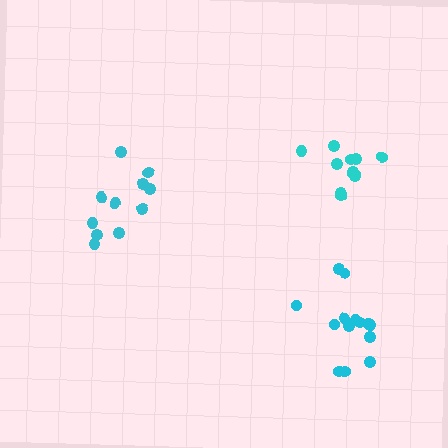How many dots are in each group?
Group 1: 14 dots, Group 2: 11 dots, Group 3: 10 dots (35 total).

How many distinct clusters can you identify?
There are 3 distinct clusters.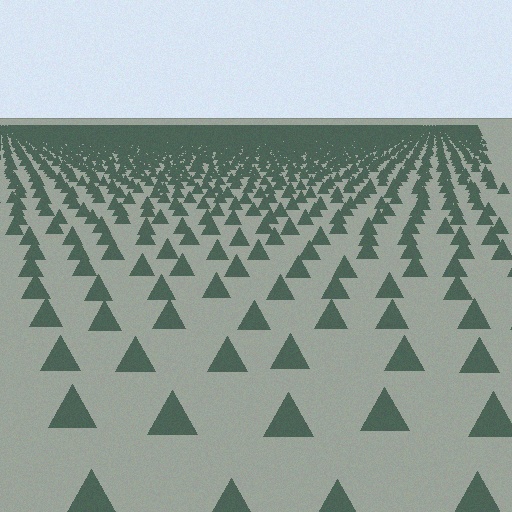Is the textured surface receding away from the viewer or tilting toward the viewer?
The surface is receding away from the viewer. Texture elements get smaller and denser toward the top.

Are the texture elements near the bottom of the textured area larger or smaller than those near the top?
Larger. Near the bottom, elements are closer to the viewer and appear at a bigger on-screen size.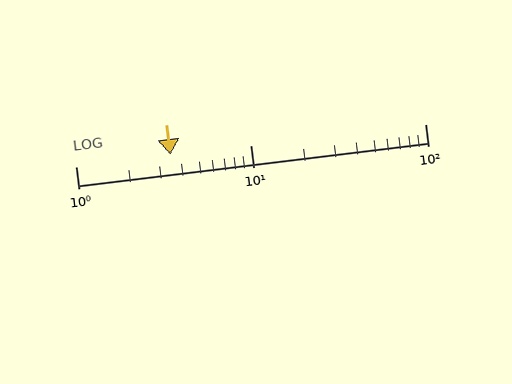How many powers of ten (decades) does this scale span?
The scale spans 2 decades, from 1 to 100.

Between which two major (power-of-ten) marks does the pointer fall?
The pointer is between 1 and 10.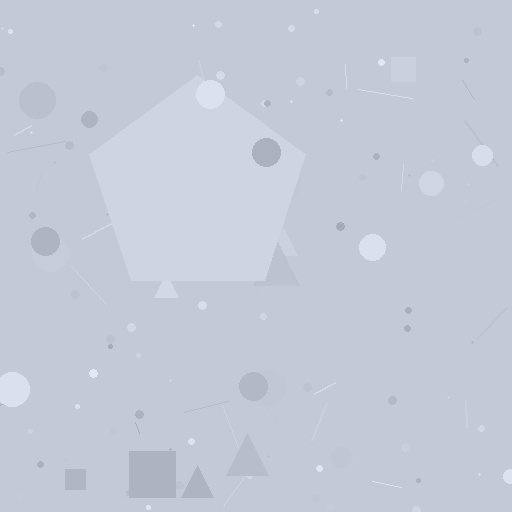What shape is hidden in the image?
A pentagon is hidden in the image.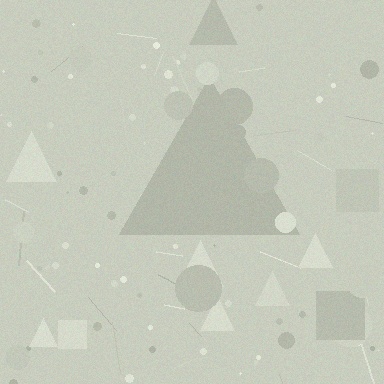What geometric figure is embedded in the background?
A triangle is embedded in the background.